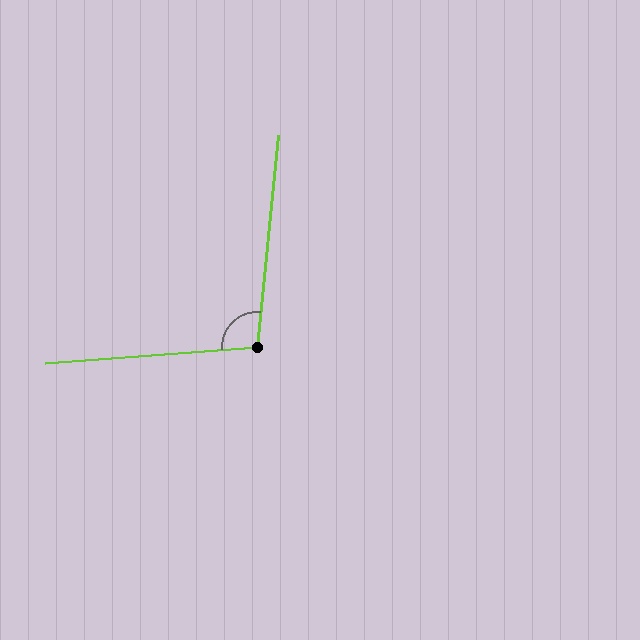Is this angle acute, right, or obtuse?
It is obtuse.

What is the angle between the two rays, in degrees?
Approximately 100 degrees.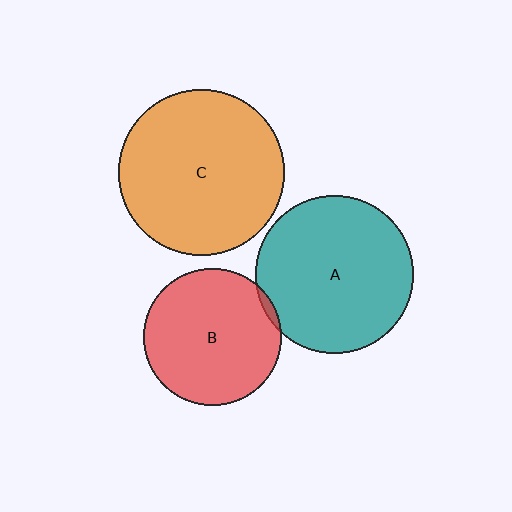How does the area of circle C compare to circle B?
Approximately 1.5 times.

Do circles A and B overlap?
Yes.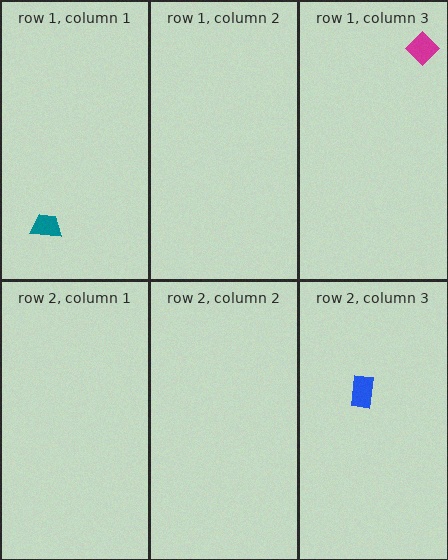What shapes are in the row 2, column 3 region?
The blue rectangle.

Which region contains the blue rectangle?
The row 2, column 3 region.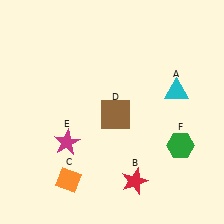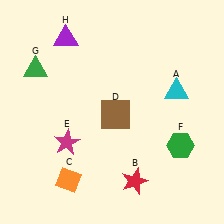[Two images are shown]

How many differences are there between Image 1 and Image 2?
There are 2 differences between the two images.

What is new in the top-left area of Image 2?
A green triangle (G) was added in the top-left area of Image 2.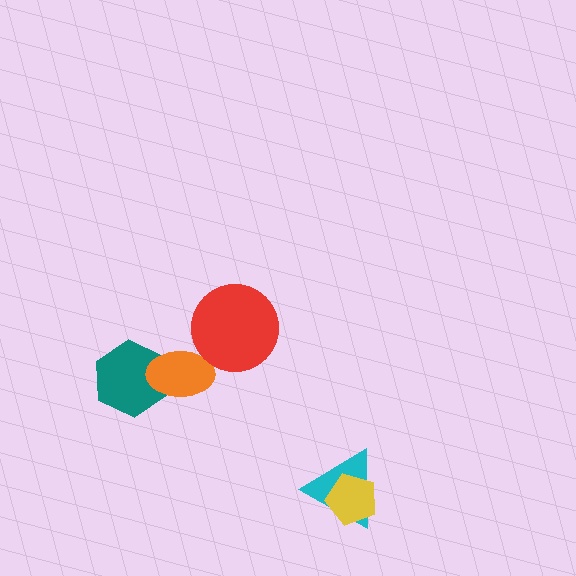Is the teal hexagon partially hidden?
Yes, it is partially covered by another shape.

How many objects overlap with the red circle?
0 objects overlap with the red circle.